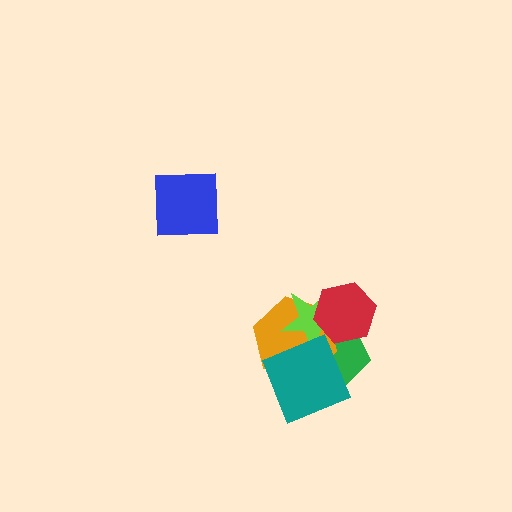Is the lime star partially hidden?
Yes, it is partially covered by another shape.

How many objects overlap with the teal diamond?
3 objects overlap with the teal diamond.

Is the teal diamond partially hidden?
No, no other shape covers it.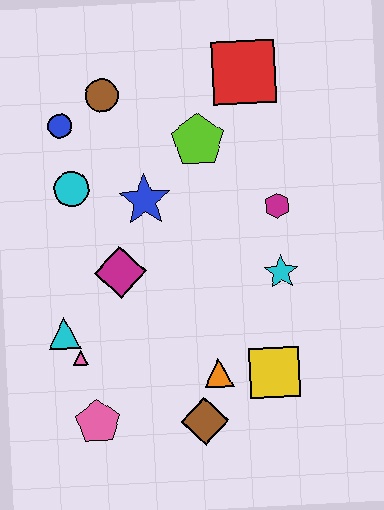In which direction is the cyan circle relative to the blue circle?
The cyan circle is below the blue circle.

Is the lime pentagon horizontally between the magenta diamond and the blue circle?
No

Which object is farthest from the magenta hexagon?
The pink pentagon is farthest from the magenta hexagon.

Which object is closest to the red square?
The lime pentagon is closest to the red square.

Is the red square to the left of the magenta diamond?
No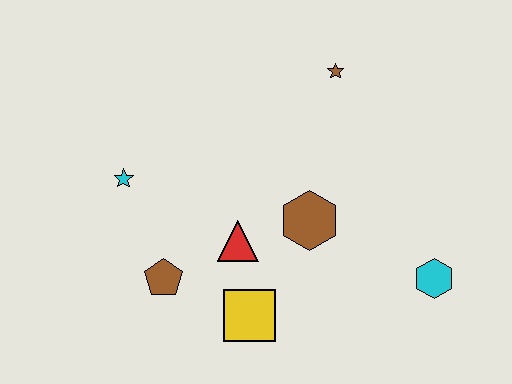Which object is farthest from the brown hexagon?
The cyan star is farthest from the brown hexagon.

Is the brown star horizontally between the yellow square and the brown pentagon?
No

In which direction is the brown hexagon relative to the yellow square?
The brown hexagon is above the yellow square.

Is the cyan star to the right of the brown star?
No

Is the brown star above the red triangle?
Yes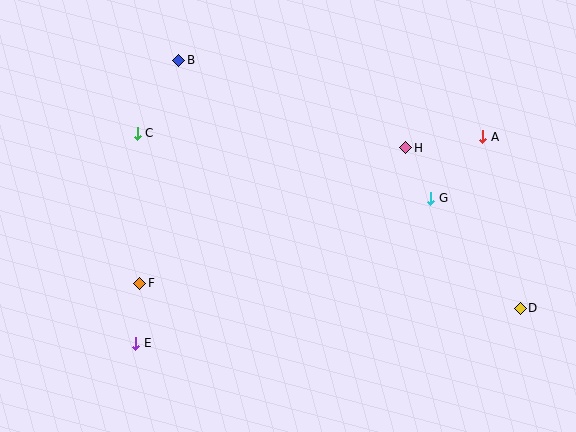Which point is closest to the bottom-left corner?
Point E is closest to the bottom-left corner.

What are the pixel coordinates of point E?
Point E is at (136, 343).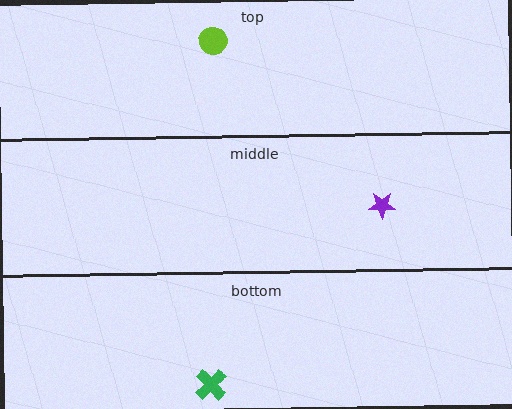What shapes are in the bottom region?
The green cross.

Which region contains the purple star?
The middle region.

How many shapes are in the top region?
1.